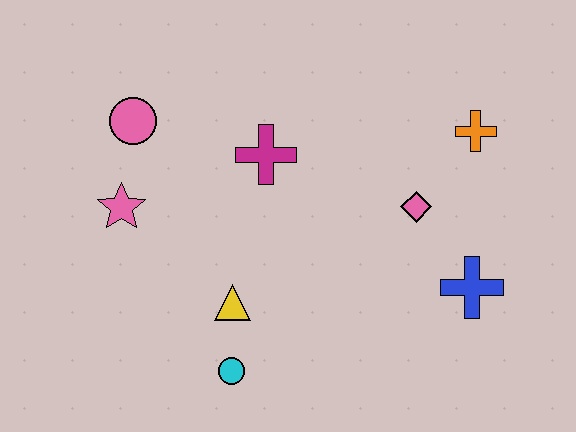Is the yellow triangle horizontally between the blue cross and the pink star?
Yes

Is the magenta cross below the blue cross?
No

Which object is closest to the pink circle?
The pink star is closest to the pink circle.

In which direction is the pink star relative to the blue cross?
The pink star is to the left of the blue cross.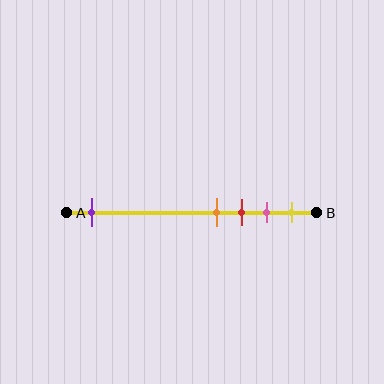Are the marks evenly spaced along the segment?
No, the marks are not evenly spaced.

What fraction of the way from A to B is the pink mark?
The pink mark is approximately 80% (0.8) of the way from A to B.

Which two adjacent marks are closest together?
The orange and red marks are the closest adjacent pair.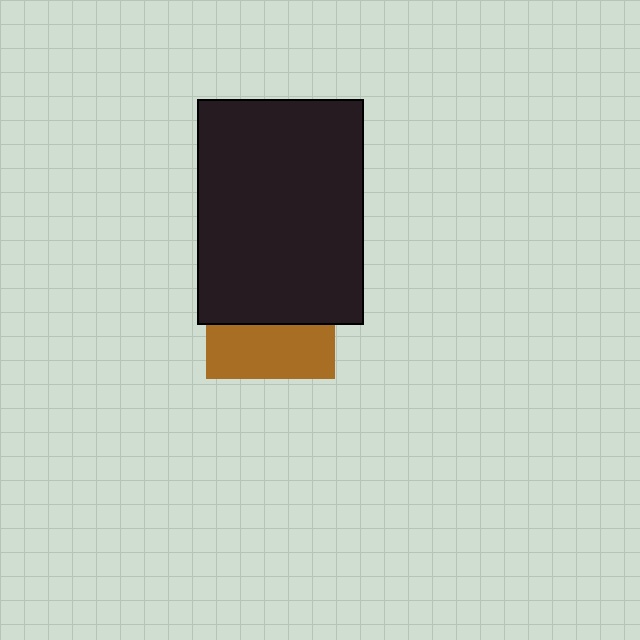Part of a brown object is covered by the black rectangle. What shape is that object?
It is a square.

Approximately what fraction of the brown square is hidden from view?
Roughly 58% of the brown square is hidden behind the black rectangle.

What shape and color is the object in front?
The object in front is a black rectangle.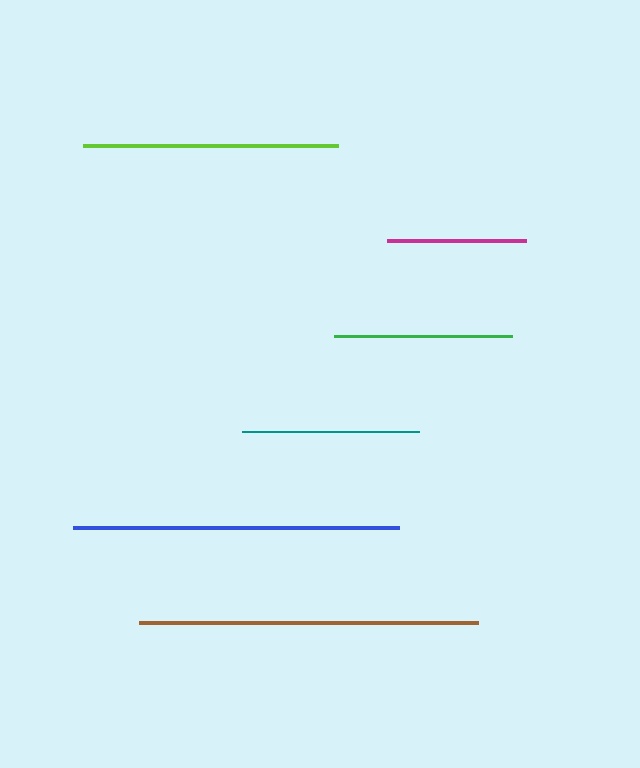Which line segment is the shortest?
The magenta line is the shortest at approximately 140 pixels.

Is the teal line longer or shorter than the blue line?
The blue line is longer than the teal line.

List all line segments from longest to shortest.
From longest to shortest: brown, blue, lime, green, teal, magenta.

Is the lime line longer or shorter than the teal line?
The lime line is longer than the teal line.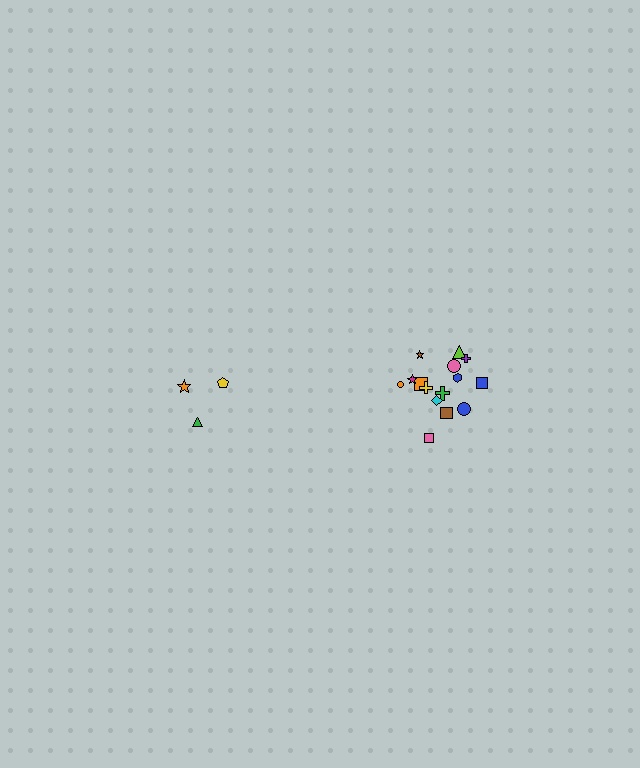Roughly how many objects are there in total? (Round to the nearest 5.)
Roughly 20 objects in total.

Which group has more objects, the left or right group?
The right group.